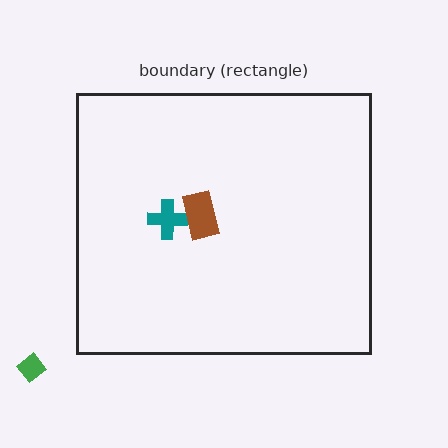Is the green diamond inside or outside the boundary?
Outside.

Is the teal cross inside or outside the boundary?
Inside.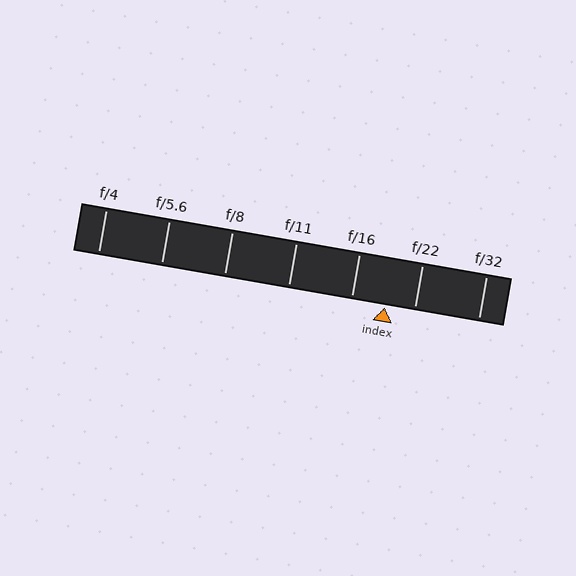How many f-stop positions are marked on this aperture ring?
There are 7 f-stop positions marked.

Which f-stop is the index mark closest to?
The index mark is closest to f/22.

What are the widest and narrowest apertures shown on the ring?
The widest aperture shown is f/4 and the narrowest is f/32.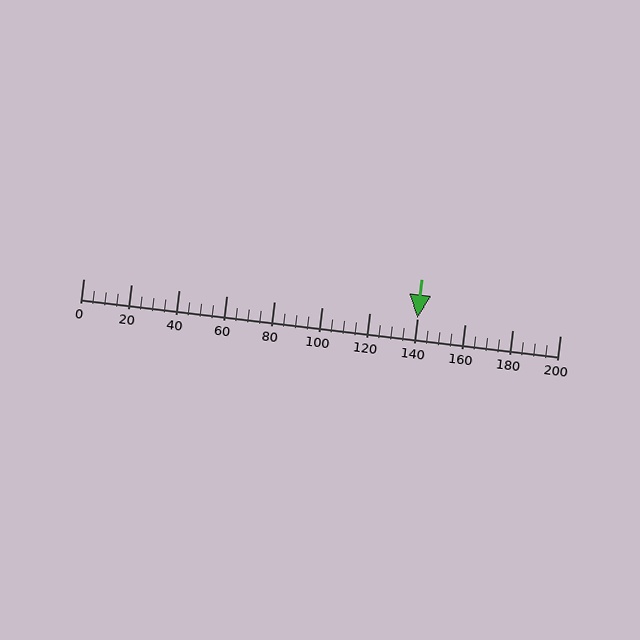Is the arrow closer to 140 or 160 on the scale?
The arrow is closer to 140.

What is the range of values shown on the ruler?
The ruler shows values from 0 to 200.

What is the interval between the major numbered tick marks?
The major tick marks are spaced 20 units apart.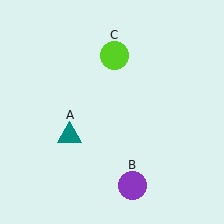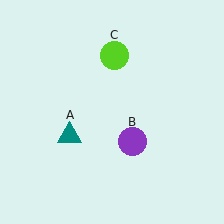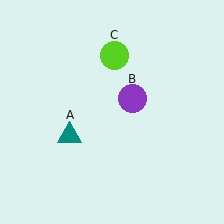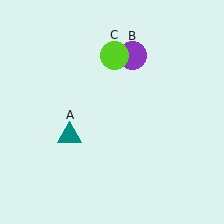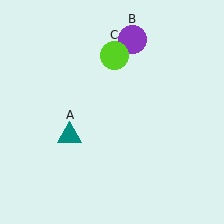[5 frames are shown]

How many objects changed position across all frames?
1 object changed position: purple circle (object B).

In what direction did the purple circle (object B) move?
The purple circle (object B) moved up.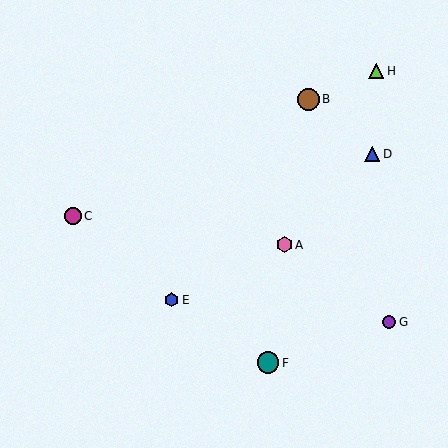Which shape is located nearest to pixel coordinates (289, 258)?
The pink hexagon (labeled A) at (284, 245) is nearest to that location.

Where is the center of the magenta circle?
The center of the magenta circle is at (73, 216).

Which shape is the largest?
The brown circle (labeled B) is the largest.